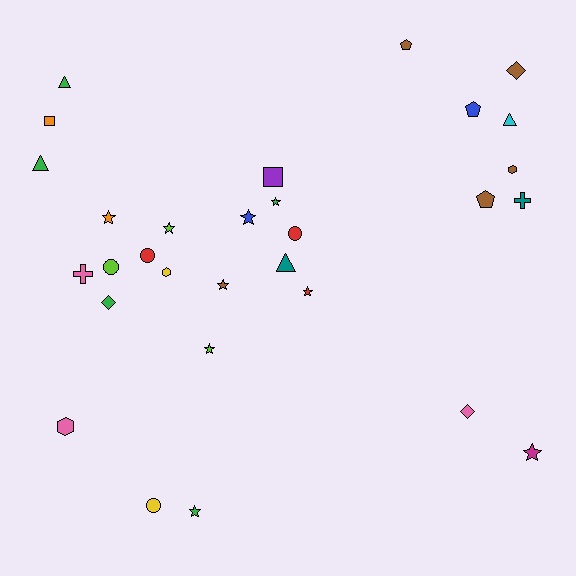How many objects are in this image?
There are 30 objects.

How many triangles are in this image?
There are 4 triangles.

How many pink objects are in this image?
There are 3 pink objects.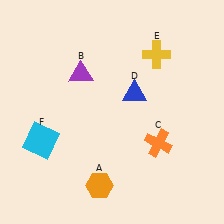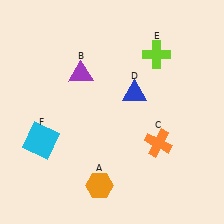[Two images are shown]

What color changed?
The cross (E) changed from yellow in Image 1 to lime in Image 2.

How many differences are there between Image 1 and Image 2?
There is 1 difference between the two images.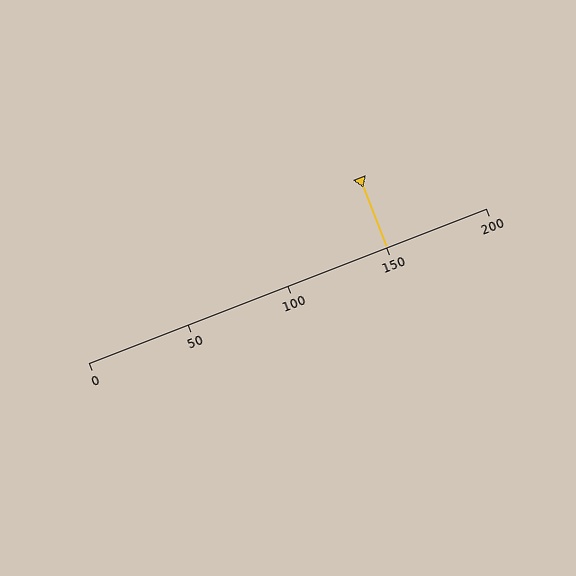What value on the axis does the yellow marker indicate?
The marker indicates approximately 150.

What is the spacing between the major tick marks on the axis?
The major ticks are spaced 50 apart.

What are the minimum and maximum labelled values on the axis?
The axis runs from 0 to 200.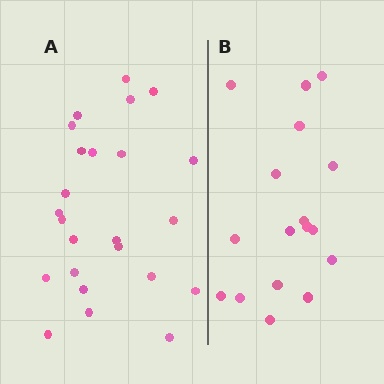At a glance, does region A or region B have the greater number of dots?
Region A (the left region) has more dots.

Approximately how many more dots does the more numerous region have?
Region A has roughly 8 or so more dots than region B.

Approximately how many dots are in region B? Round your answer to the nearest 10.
About 20 dots. (The exact count is 17, which rounds to 20.)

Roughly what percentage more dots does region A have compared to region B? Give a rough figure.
About 40% more.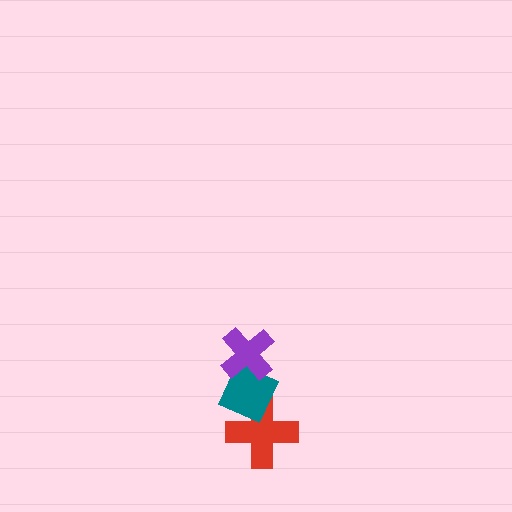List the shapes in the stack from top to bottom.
From top to bottom: the purple cross, the teal diamond, the red cross.